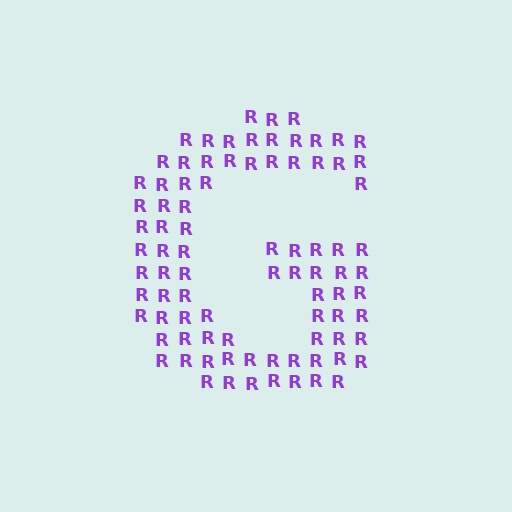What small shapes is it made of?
It is made of small letter R's.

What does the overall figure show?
The overall figure shows the letter G.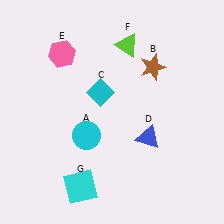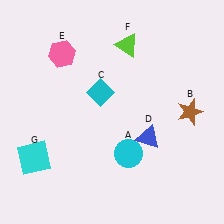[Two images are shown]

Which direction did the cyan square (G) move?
The cyan square (G) moved left.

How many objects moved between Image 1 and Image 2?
3 objects moved between the two images.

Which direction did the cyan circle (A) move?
The cyan circle (A) moved right.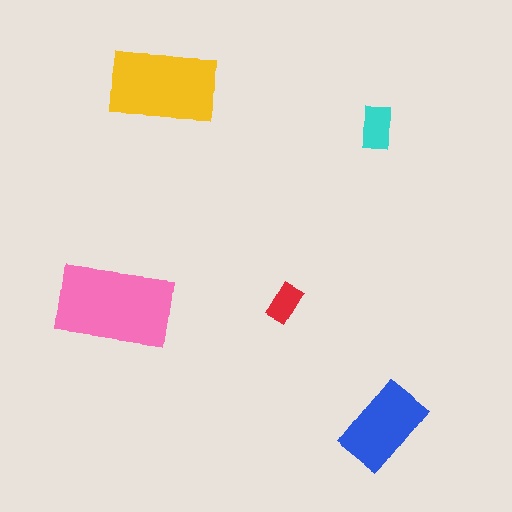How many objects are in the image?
There are 5 objects in the image.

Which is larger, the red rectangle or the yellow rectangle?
The yellow one.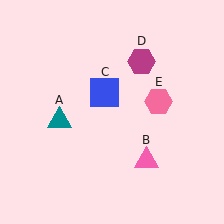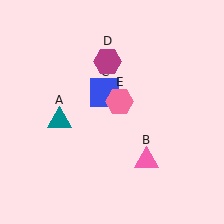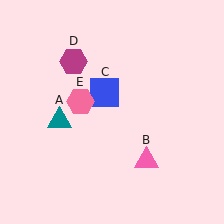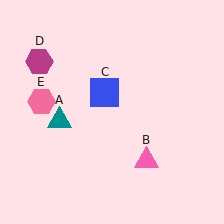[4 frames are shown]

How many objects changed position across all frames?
2 objects changed position: magenta hexagon (object D), pink hexagon (object E).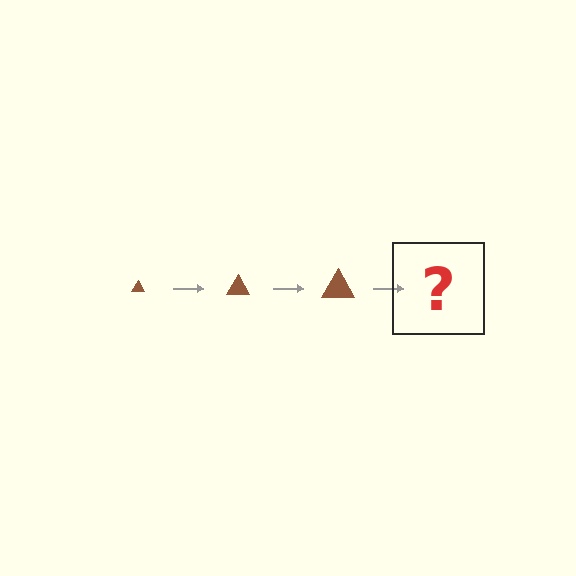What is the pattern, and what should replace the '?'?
The pattern is that the triangle gets progressively larger each step. The '?' should be a brown triangle, larger than the previous one.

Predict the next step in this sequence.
The next step is a brown triangle, larger than the previous one.